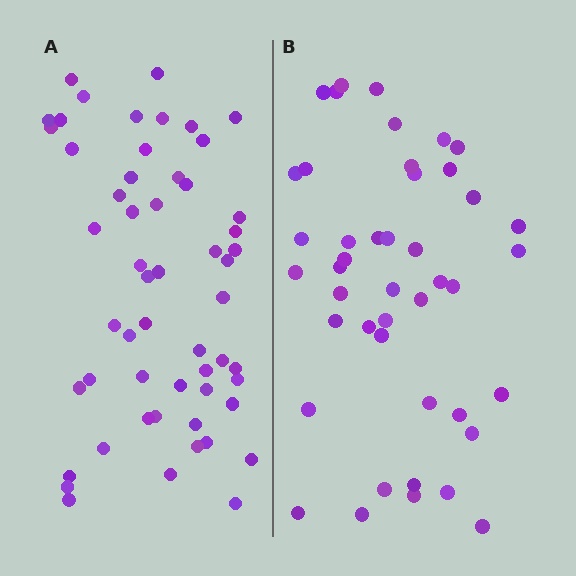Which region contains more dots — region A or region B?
Region A (the left region) has more dots.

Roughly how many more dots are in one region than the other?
Region A has roughly 12 or so more dots than region B.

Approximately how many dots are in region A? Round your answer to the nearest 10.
About 60 dots. (The exact count is 55, which rounds to 60.)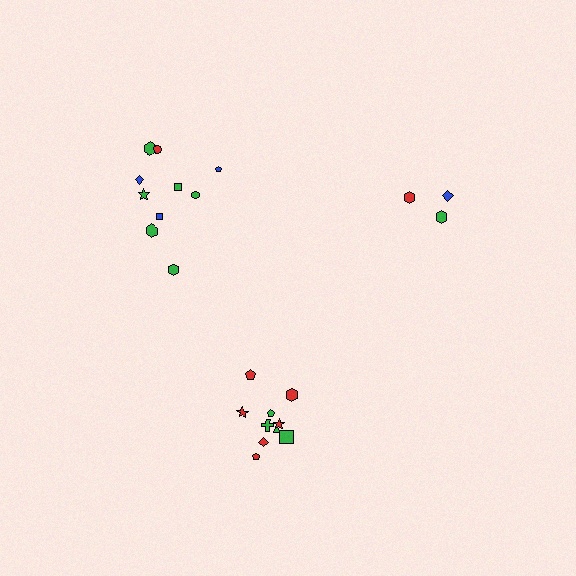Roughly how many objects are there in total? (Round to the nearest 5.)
Roughly 25 objects in total.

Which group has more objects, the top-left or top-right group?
The top-left group.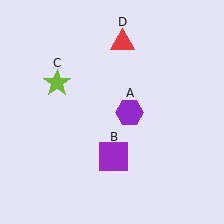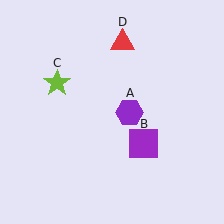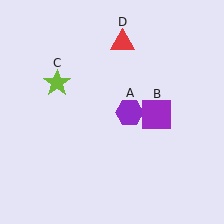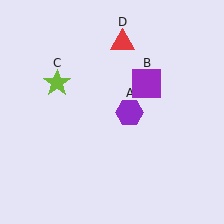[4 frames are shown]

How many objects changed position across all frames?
1 object changed position: purple square (object B).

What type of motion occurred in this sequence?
The purple square (object B) rotated counterclockwise around the center of the scene.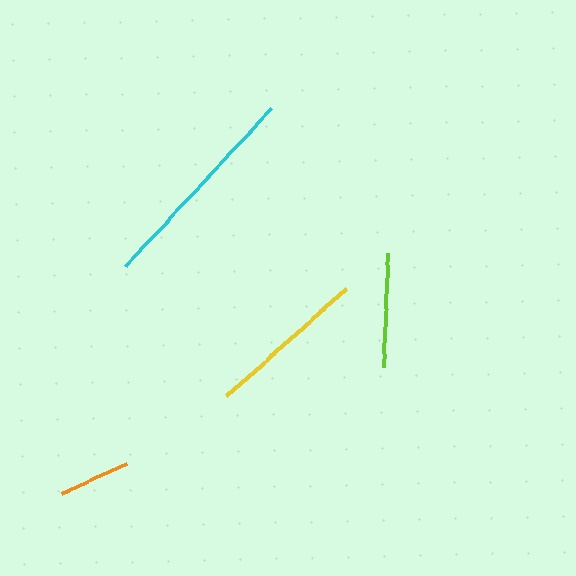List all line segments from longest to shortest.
From longest to shortest: cyan, yellow, lime, orange.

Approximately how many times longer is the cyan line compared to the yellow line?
The cyan line is approximately 1.3 times the length of the yellow line.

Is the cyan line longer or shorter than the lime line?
The cyan line is longer than the lime line.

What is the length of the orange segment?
The orange segment is approximately 72 pixels long.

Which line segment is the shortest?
The orange line is the shortest at approximately 72 pixels.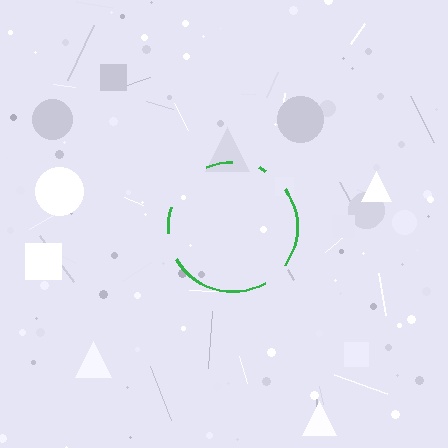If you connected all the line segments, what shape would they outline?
They would outline a circle.